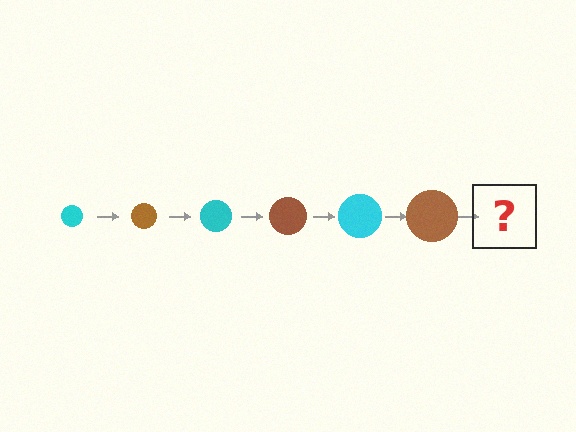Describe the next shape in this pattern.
It should be a cyan circle, larger than the previous one.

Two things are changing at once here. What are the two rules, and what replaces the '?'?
The two rules are that the circle grows larger each step and the color cycles through cyan and brown. The '?' should be a cyan circle, larger than the previous one.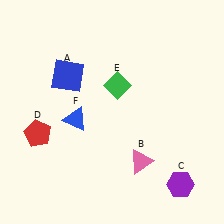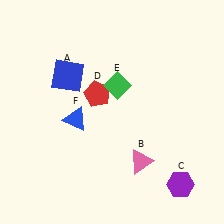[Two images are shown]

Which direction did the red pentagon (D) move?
The red pentagon (D) moved right.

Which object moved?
The red pentagon (D) moved right.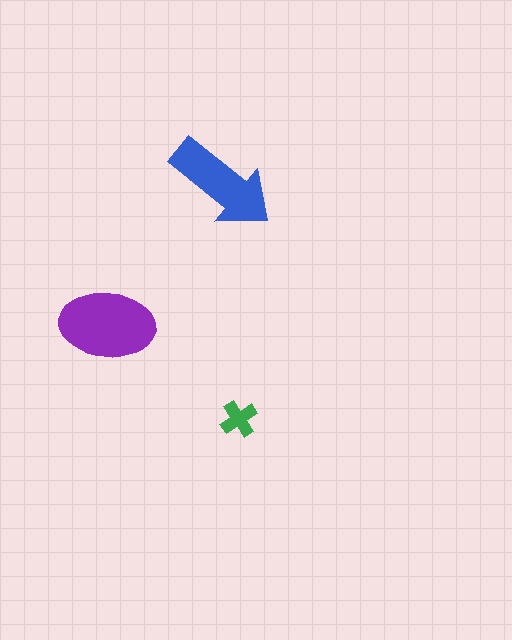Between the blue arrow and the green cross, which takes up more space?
The blue arrow.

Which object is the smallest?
The green cross.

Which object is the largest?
The purple ellipse.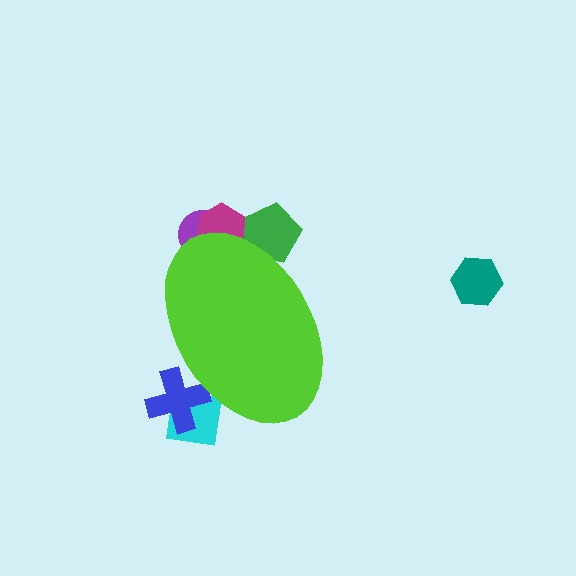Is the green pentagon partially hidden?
Yes, the green pentagon is partially hidden behind the lime ellipse.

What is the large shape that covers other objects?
A lime ellipse.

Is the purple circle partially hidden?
Yes, the purple circle is partially hidden behind the lime ellipse.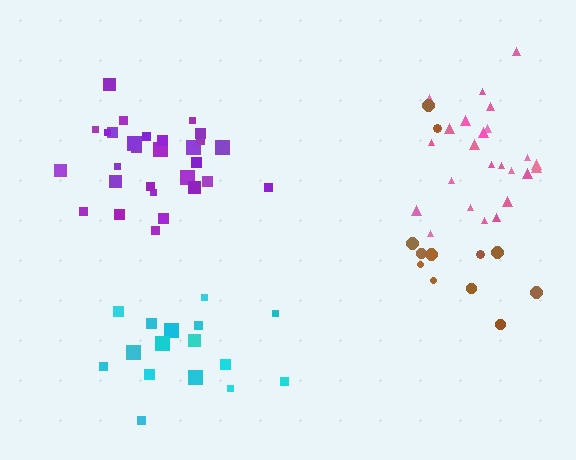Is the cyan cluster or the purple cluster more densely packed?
Purple.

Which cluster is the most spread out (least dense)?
Brown.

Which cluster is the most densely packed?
Purple.